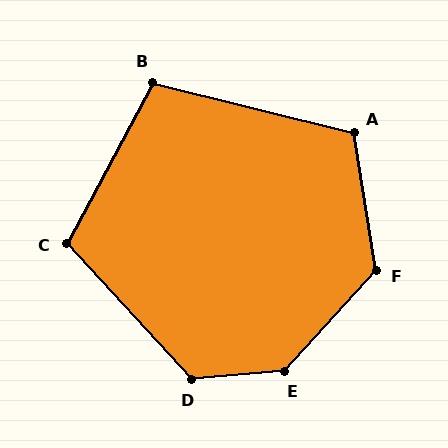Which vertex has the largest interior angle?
E, at approximately 138 degrees.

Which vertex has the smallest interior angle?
B, at approximately 104 degrees.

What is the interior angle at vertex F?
Approximately 129 degrees (obtuse).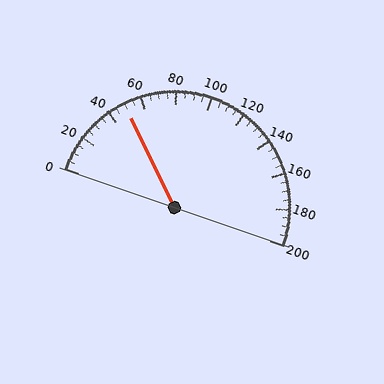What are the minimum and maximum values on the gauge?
The gauge ranges from 0 to 200.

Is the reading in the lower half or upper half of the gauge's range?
The reading is in the lower half of the range (0 to 200).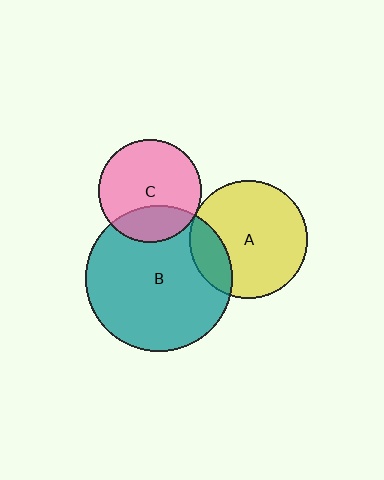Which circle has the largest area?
Circle B (teal).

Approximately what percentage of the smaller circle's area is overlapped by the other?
Approximately 25%.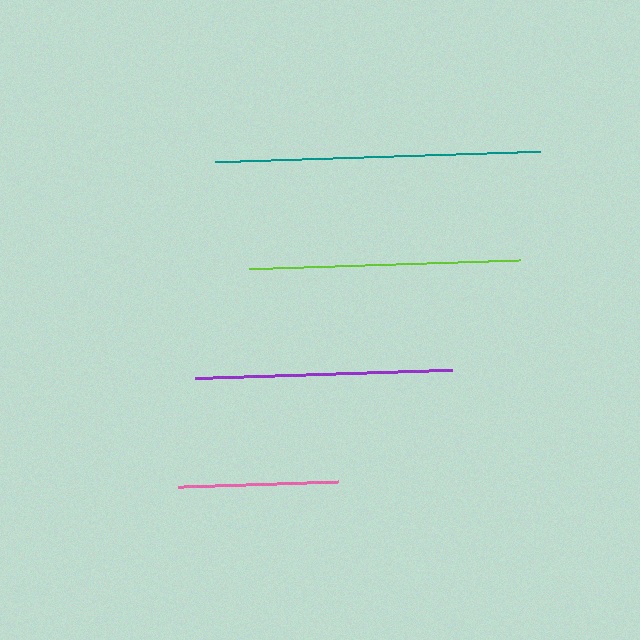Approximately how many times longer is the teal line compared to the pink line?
The teal line is approximately 2.0 times the length of the pink line.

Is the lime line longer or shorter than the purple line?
The lime line is longer than the purple line.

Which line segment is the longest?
The teal line is the longest at approximately 324 pixels.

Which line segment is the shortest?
The pink line is the shortest at approximately 160 pixels.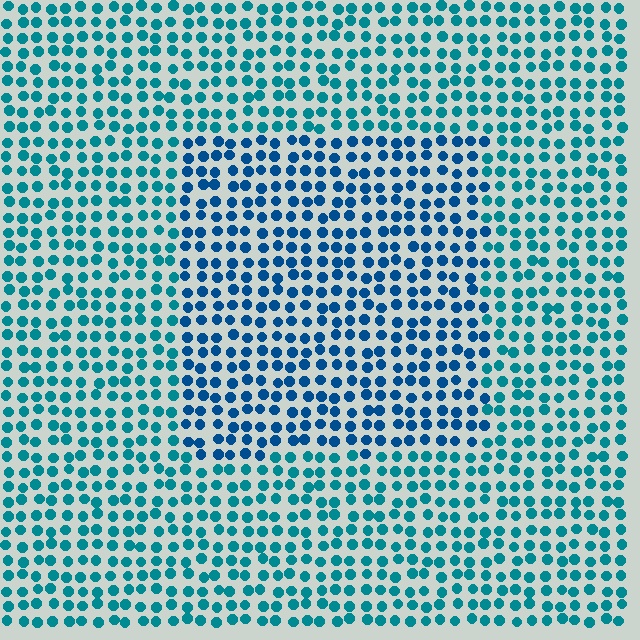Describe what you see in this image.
The image is filled with small teal elements in a uniform arrangement. A rectangle-shaped region is visible where the elements are tinted to a slightly different hue, forming a subtle color boundary.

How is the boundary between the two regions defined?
The boundary is defined purely by a slight shift in hue (about 25 degrees). Spacing, size, and orientation are identical on both sides.